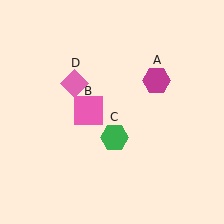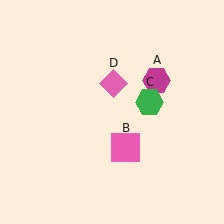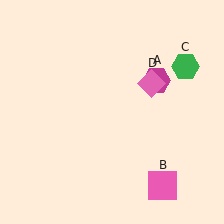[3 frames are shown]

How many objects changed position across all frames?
3 objects changed position: pink square (object B), green hexagon (object C), pink diamond (object D).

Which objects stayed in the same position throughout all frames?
Magenta hexagon (object A) remained stationary.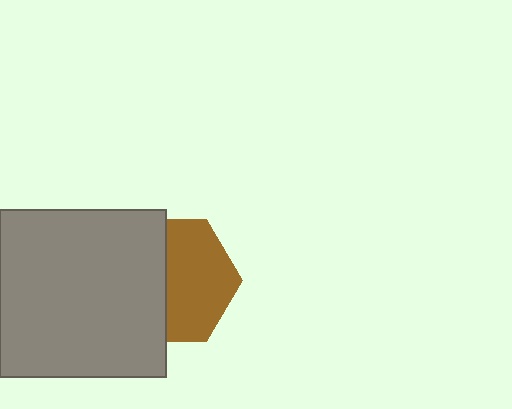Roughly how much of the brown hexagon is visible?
About half of it is visible (roughly 54%).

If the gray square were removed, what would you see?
You would see the complete brown hexagon.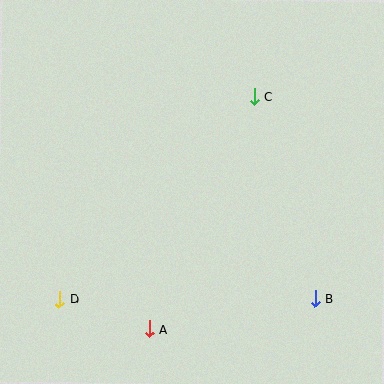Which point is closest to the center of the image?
Point C at (254, 97) is closest to the center.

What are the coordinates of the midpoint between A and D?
The midpoint between A and D is at (105, 314).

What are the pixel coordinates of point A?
Point A is at (150, 329).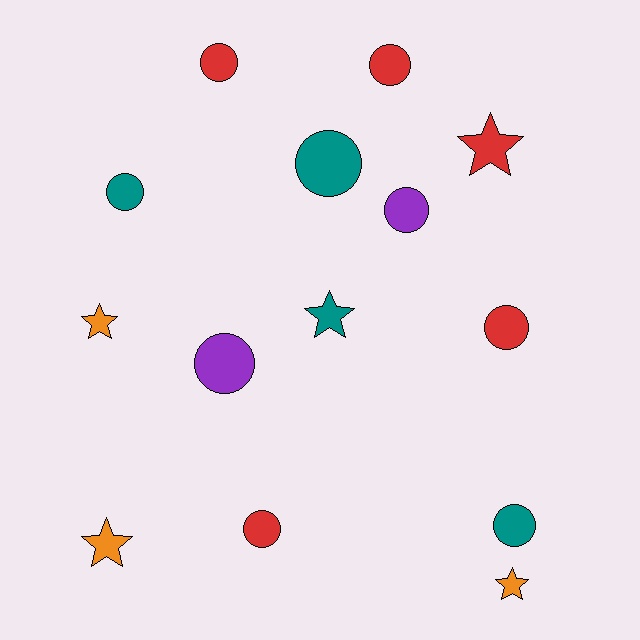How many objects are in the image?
There are 14 objects.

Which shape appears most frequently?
Circle, with 9 objects.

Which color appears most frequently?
Red, with 5 objects.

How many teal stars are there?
There is 1 teal star.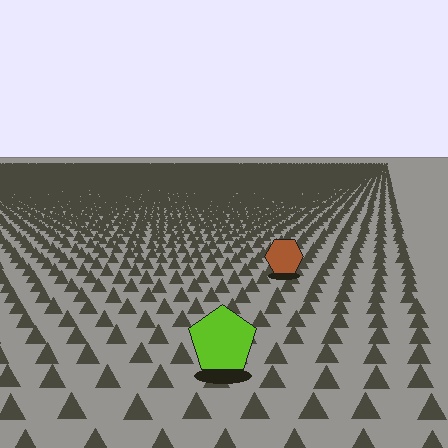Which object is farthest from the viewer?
The brown hexagon is farthest from the viewer. It appears smaller and the ground texture around it is denser.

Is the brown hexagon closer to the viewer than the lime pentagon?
No. The lime pentagon is closer — you can tell from the texture gradient: the ground texture is coarser near it.